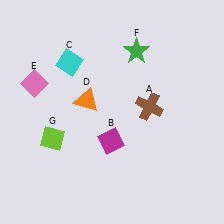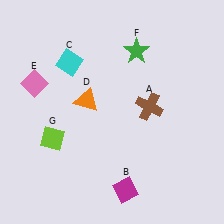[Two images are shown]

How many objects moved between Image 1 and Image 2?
1 object moved between the two images.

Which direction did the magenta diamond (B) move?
The magenta diamond (B) moved down.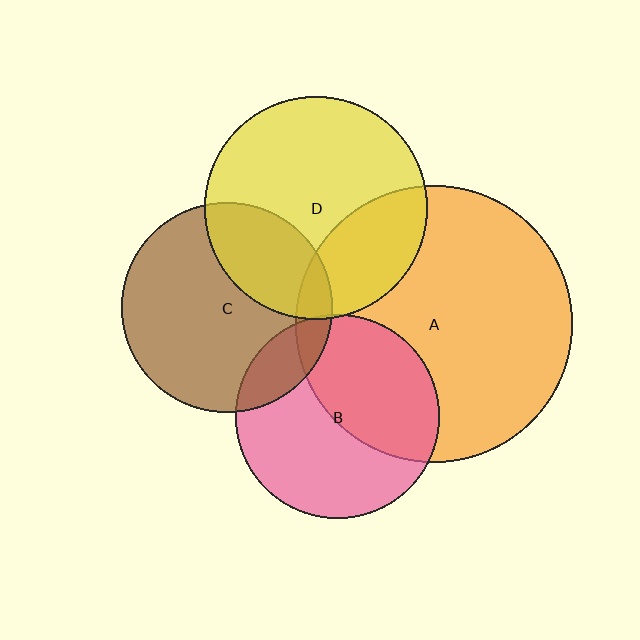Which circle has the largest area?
Circle A (orange).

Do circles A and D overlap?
Yes.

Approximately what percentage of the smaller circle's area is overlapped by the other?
Approximately 30%.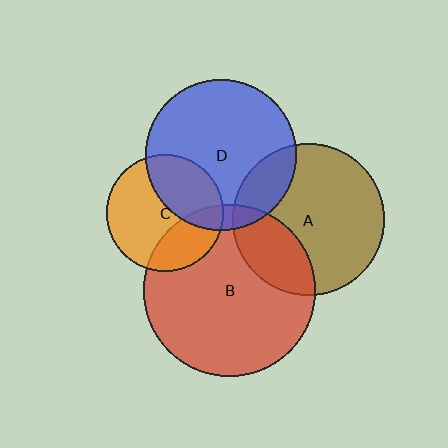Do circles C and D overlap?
Yes.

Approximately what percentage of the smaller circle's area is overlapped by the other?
Approximately 35%.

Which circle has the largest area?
Circle B (red).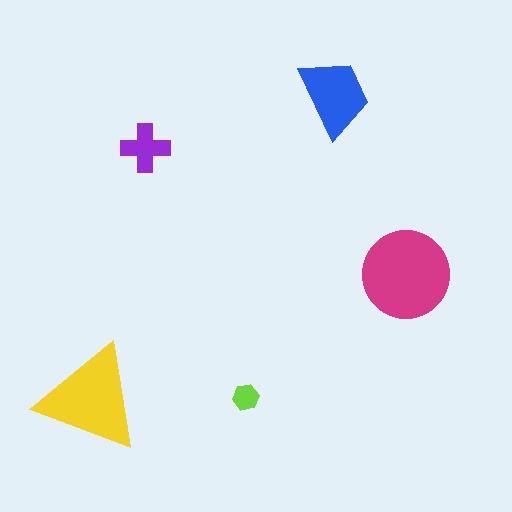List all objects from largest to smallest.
The magenta circle, the yellow triangle, the blue trapezoid, the purple cross, the lime hexagon.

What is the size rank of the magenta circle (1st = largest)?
1st.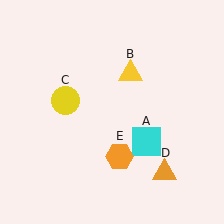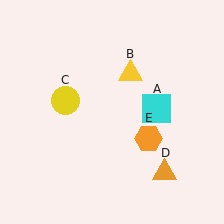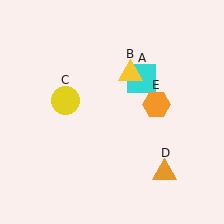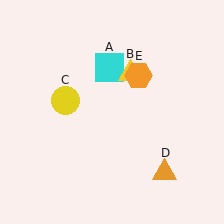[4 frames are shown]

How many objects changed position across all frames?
2 objects changed position: cyan square (object A), orange hexagon (object E).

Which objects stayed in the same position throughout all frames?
Yellow triangle (object B) and yellow circle (object C) and orange triangle (object D) remained stationary.